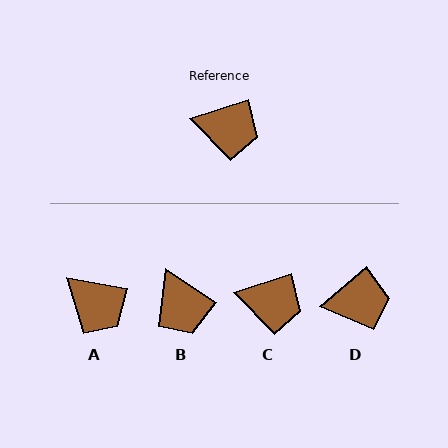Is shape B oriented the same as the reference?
No, it is off by about 52 degrees.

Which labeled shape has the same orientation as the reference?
C.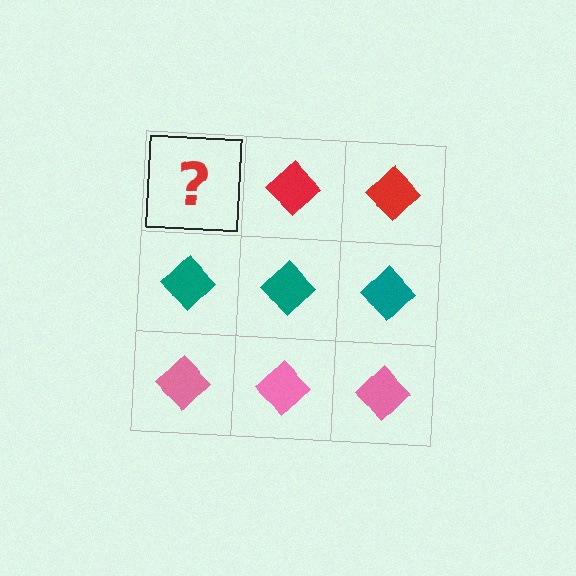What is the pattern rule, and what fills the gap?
The rule is that each row has a consistent color. The gap should be filled with a red diamond.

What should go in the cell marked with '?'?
The missing cell should contain a red diamond.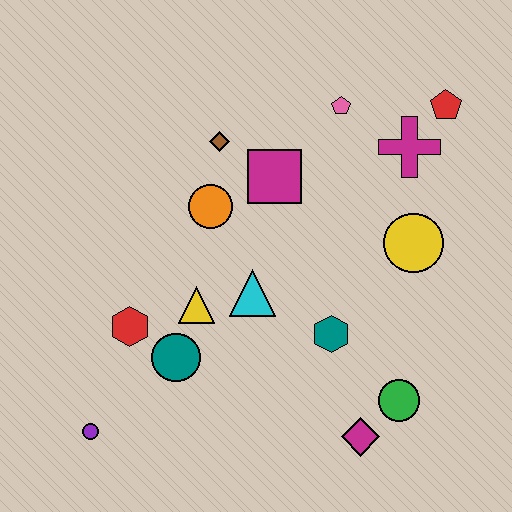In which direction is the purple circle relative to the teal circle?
The purple circle is to the left of the teal circle.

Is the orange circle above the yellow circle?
Yes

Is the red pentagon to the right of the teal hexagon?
Yes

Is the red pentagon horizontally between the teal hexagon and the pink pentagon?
No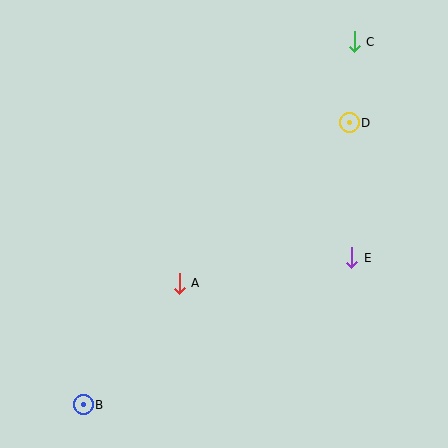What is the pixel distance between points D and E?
The distance between D and E is 135 pixels.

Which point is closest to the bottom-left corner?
Point B is closest to the bottom-left corner.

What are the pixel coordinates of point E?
Point E is at (352, 258).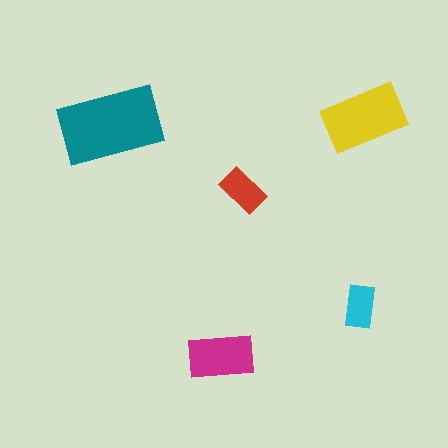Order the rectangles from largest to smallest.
the teal one, the yellow one, the magenta one, the red one, the cyan one.